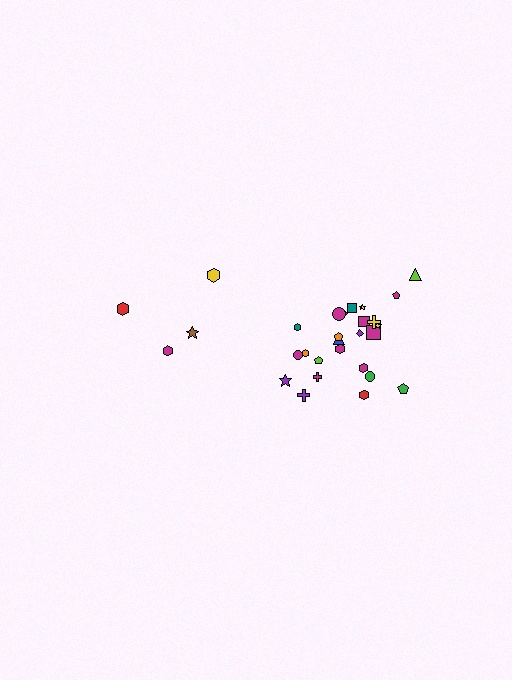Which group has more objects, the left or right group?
The right group.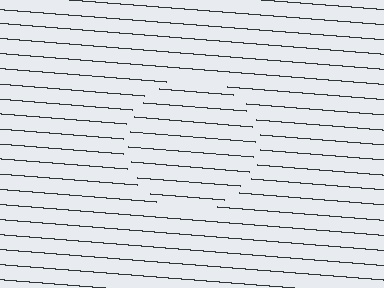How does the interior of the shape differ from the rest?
The interior of the shape contains the same grating, shifted by half a period — the contour is defined by the phase discontinuity where line-ends from the inner and outer gratings abut.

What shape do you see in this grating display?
An illusory circle. The interior of the shape contains the same grating, shifted by half a period — the contour is defined by the phase discontinuity where line-ends from the inner and outer gratings abut.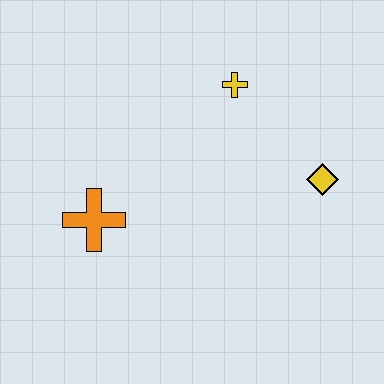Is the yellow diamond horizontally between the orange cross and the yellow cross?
No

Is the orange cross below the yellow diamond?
Yes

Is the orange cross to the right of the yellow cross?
No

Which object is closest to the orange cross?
The yellow cross is closest to the orange cross.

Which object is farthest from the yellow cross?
The orange cross is farthest from the yellow cross.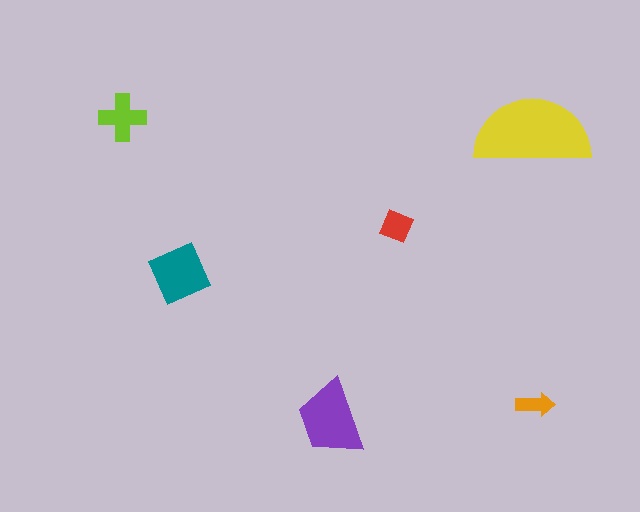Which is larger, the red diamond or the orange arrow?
The red diamond.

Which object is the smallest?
The orange arrow.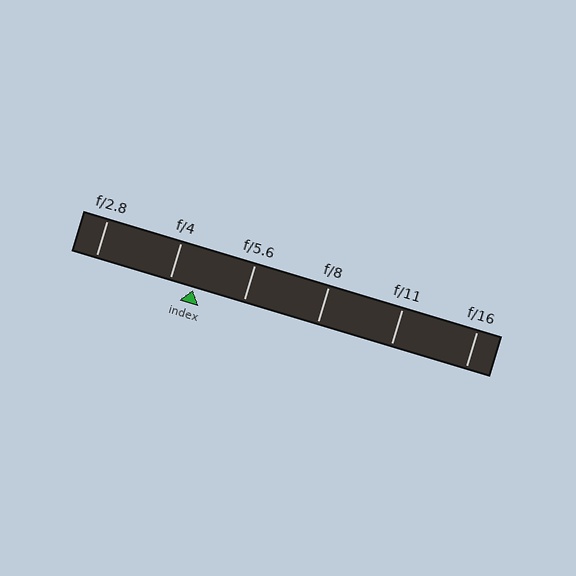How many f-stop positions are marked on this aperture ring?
There are 6 f-stop positions marked.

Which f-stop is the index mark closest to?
The index mark is closest to f/4.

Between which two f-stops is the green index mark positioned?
The index mark is between f/4 and f/5.6.